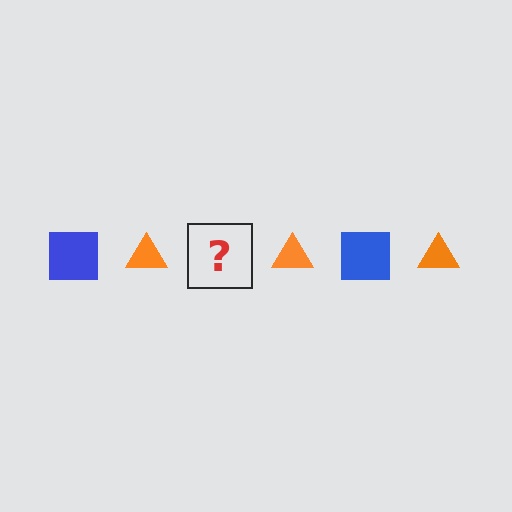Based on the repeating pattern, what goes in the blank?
The blank should be a blue square.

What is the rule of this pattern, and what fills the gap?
The rule is that the pattern alternates between blue square and orange triangle. The gap should be filled with a blue square.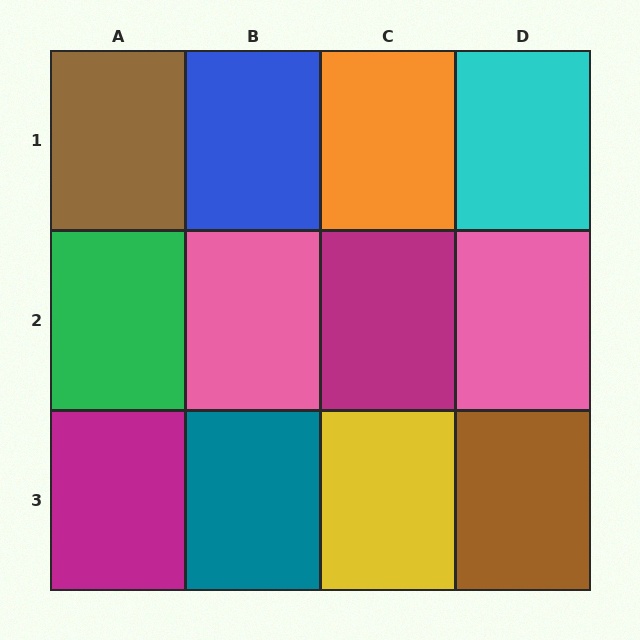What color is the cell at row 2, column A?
Green.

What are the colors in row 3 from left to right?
Magenta, teal, yellow, brown.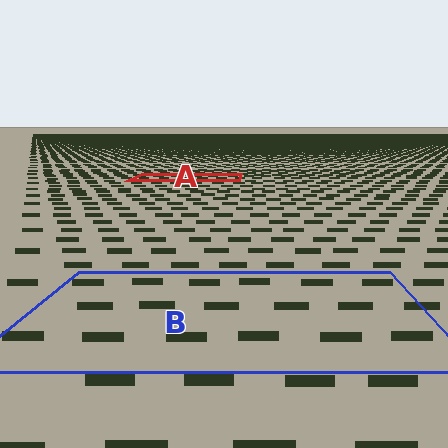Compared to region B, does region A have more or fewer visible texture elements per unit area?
Region A has more texture elements per unit area — they are packed more densely because it is farther away.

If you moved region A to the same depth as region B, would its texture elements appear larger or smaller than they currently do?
They would appear larger. At a closer depth, the same texture elements are projected at a bigger on-screen size.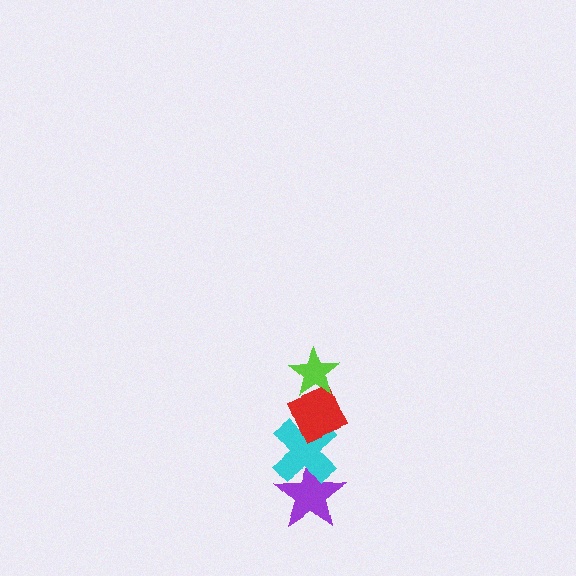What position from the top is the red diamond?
The red diamond is 2nd from the top.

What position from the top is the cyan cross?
The cyan cross is 3rd from the top.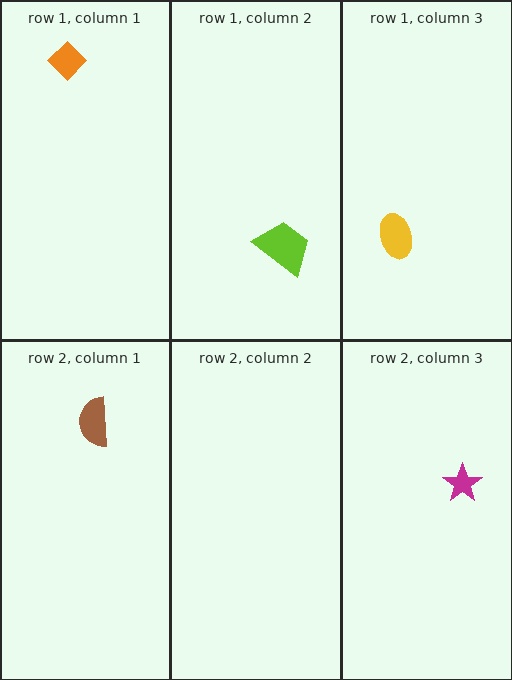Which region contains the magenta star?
The row 2, column 3 region.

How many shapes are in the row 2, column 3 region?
1.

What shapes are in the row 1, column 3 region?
The yellow ellipse.